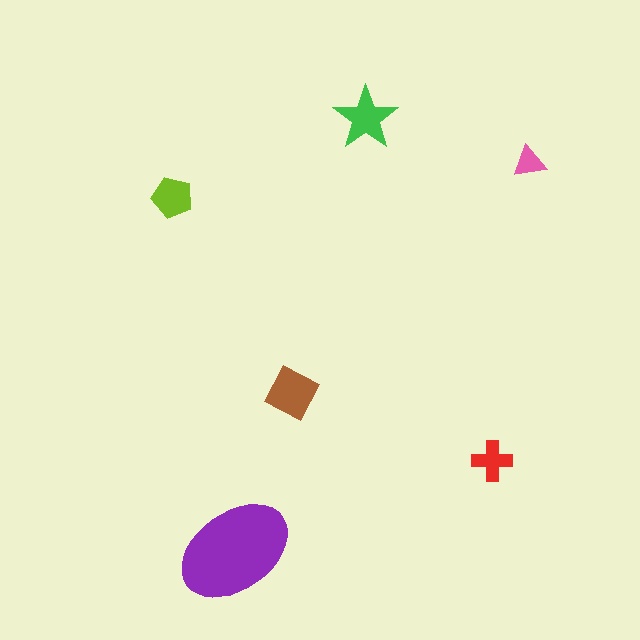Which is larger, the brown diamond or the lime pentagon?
The brown diamond.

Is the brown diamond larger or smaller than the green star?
Larger.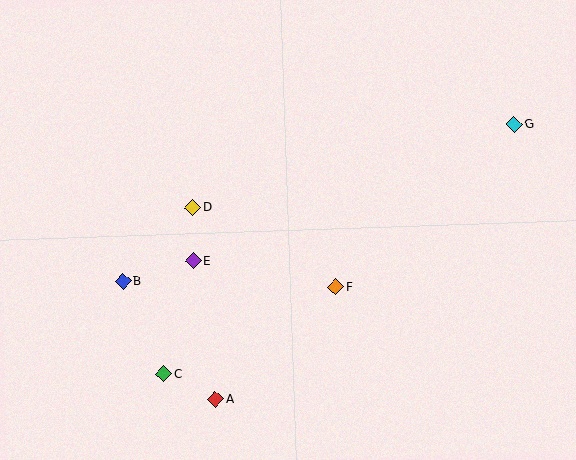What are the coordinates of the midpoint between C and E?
The midpoint between C and E is at (178, 318).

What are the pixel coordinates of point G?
Point G is at (514, 124).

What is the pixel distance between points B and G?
The distance between B and G is 421 pixels.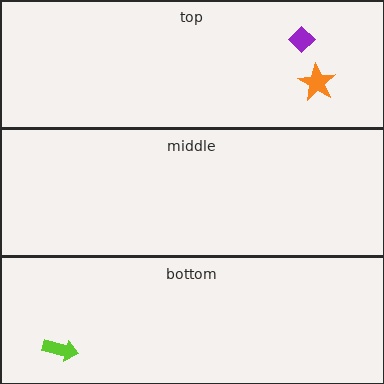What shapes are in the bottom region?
The lime arrow.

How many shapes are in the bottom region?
1.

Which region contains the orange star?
The top region.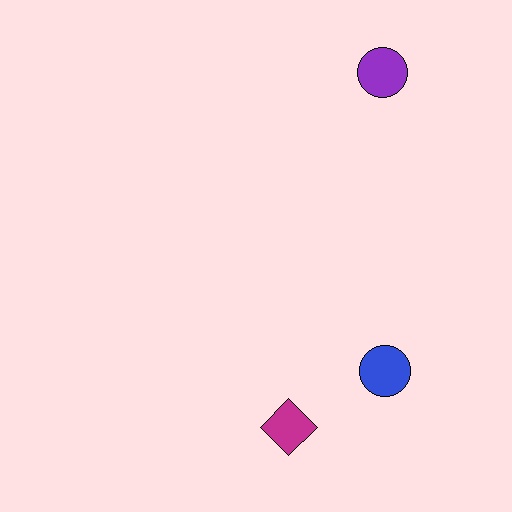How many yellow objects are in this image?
There are no yellow objects.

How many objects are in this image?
There are 3 objects.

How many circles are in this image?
There are 2 circles.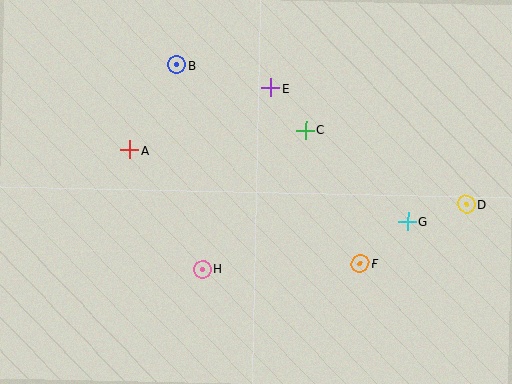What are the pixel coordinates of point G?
Point G is at (408, 222).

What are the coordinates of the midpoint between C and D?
The midpoint between C and D is at (386, 167).